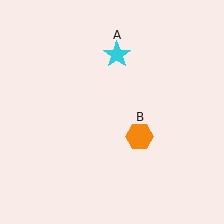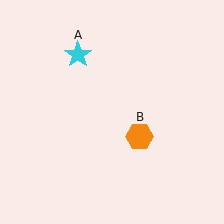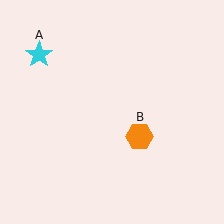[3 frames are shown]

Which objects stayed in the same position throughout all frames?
Orange hexagon (object B) remained stationary.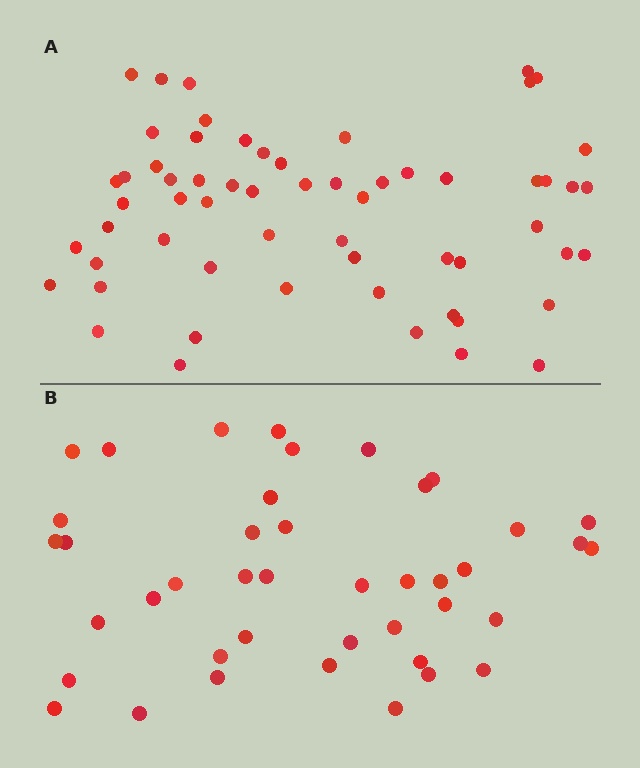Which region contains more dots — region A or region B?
Region A (the top region) has more dots.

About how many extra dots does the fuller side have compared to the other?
Region A has approximately 20 more dots than region B.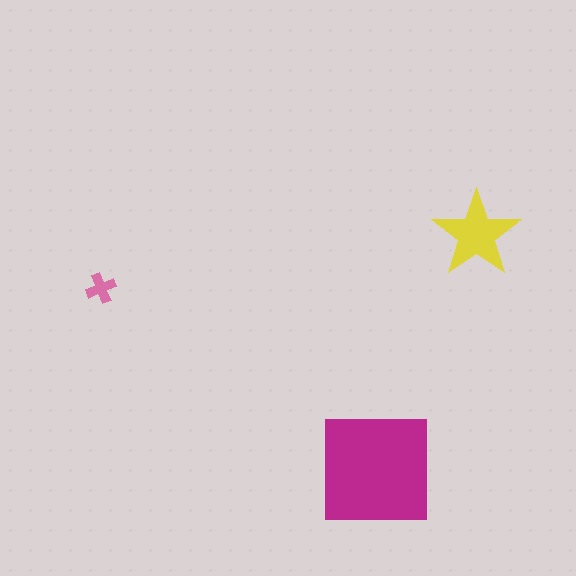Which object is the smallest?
The pink cross.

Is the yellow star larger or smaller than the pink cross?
Larger.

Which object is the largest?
The magenta square.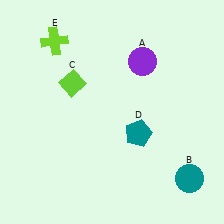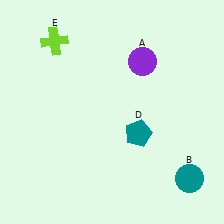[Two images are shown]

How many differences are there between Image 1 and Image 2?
There is 1 difference between the two images.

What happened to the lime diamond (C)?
The lime diamond (C) was removed in Image 2. It was in the top-left area of Image 1.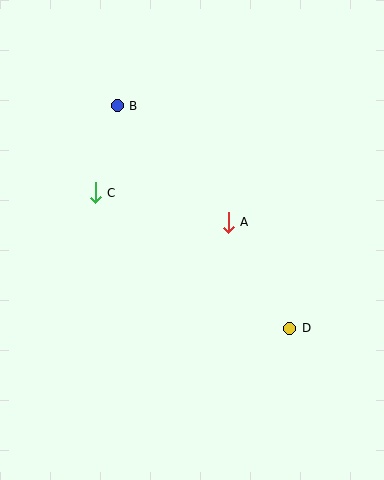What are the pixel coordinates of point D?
Point D is at (290, 328).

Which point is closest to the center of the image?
Point A at (228, 222) is closest to the center.